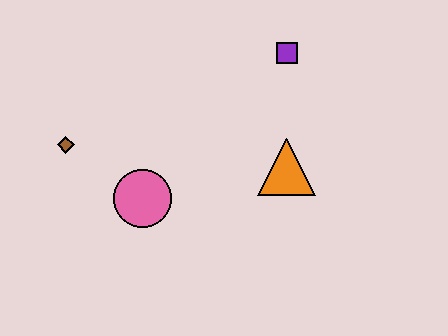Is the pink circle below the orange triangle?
Yes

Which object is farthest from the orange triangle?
The brown diamond is farthest from the orange triangle.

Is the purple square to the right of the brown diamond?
Yes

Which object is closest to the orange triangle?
The purple square is closest to the orange triangle.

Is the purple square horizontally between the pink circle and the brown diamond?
No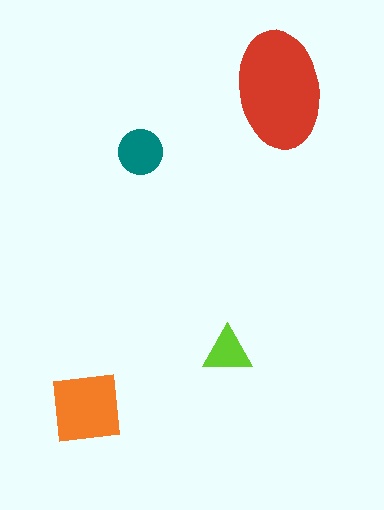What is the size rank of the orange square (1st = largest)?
2nd.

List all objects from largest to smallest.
The red ellipse, the orange square, the teal circle, the lime triangle.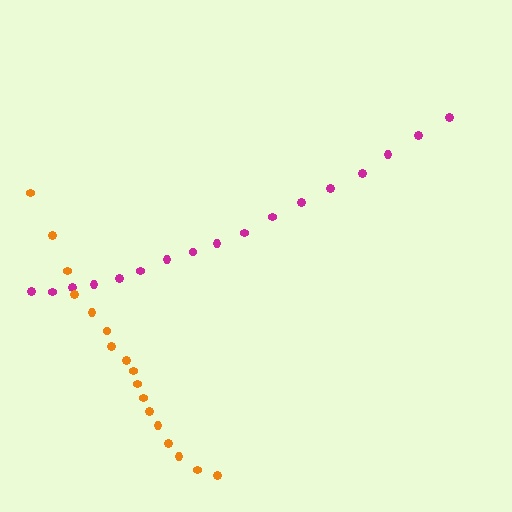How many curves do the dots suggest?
There are 2 distinct paths.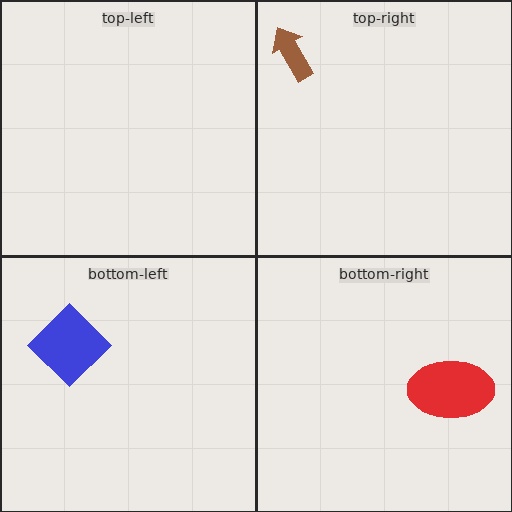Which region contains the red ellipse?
The bottom-right region.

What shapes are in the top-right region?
The brown arrow.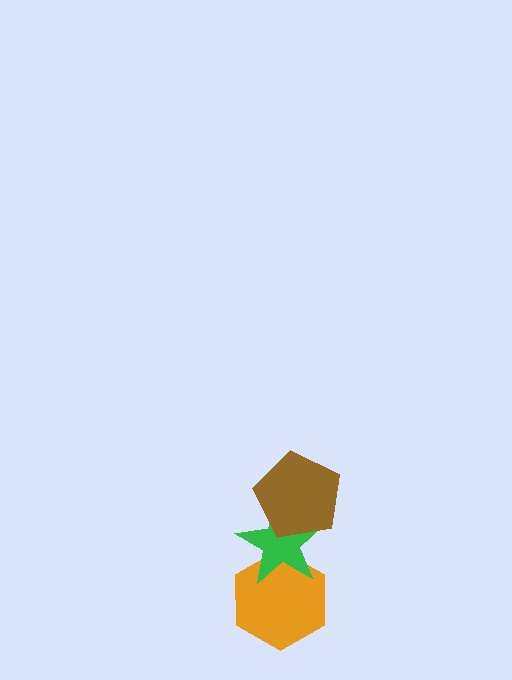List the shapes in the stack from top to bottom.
From top to bottom: the brown pentagon, the green star, the orange hexagon.